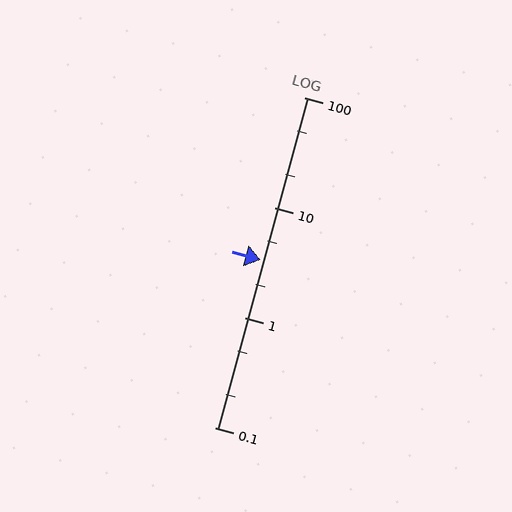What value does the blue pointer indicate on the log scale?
The pointer indicates approximately 3.3.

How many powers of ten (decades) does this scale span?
The scale spans 3 decades, from 0.1 to 100.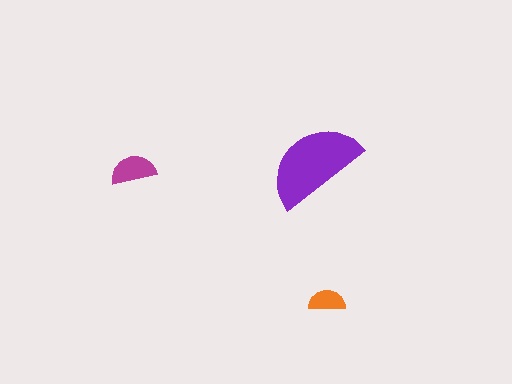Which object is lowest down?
The orange semicircle is bottommost.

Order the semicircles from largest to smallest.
the purple one, the magenta one, the orange one.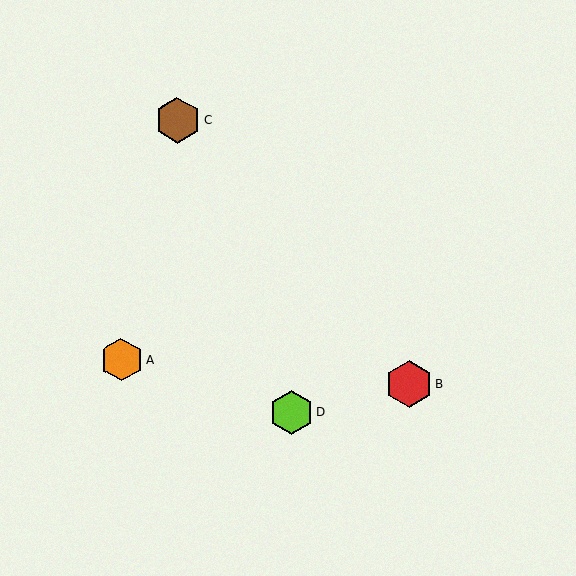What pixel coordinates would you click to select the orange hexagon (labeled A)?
Click at (121, 360) to select the orange hexagon A.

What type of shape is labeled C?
Shape C is a brown hexagon.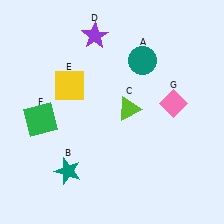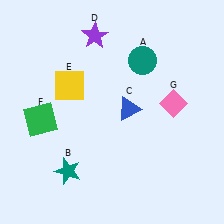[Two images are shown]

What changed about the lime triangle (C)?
In Image 1, C is lime. In Image 2, it changed to blue.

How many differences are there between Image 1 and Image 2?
There is 1 difference between the two images.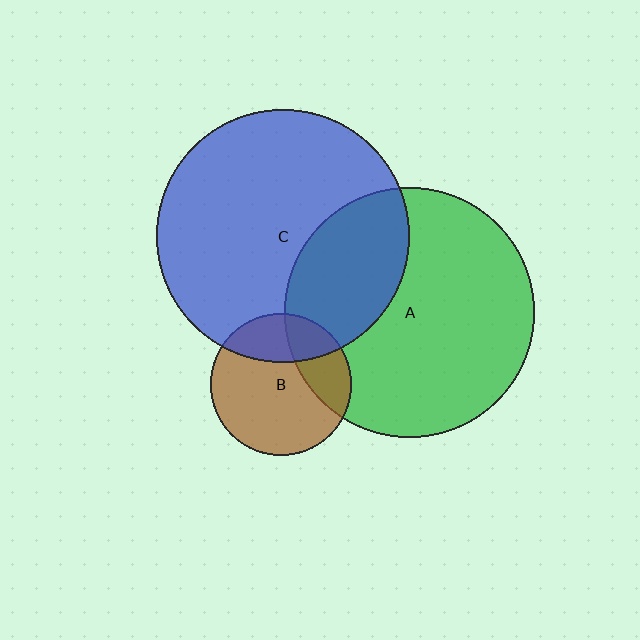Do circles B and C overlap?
Yes.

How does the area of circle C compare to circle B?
Approximately 3.2 times.